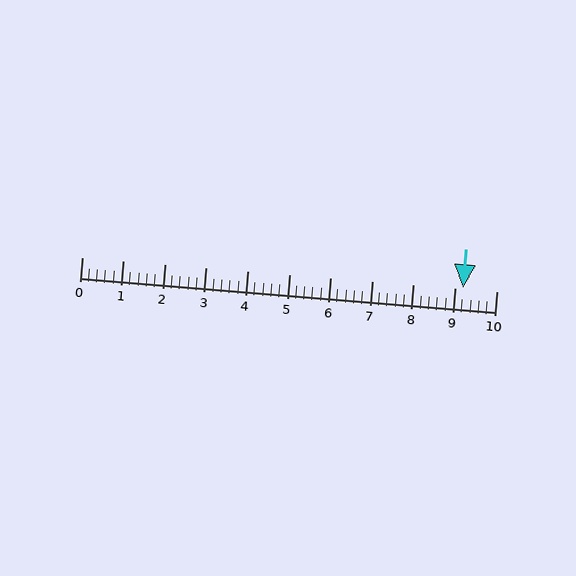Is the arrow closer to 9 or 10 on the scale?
The arrow is closer to 9.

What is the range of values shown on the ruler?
The ruler shows values from 0 to 10.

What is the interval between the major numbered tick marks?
The major tick marks are spaced 1 units apart.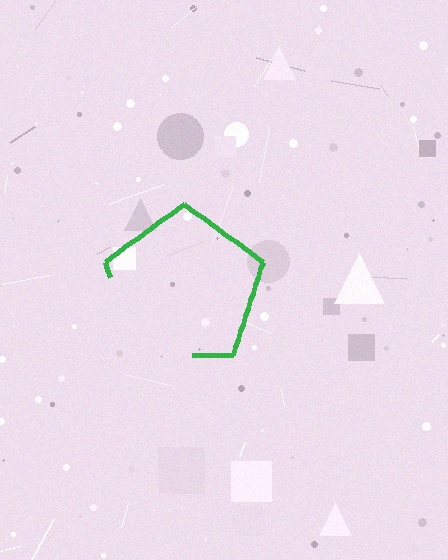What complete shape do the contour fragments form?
The contour fragments form a pentagon.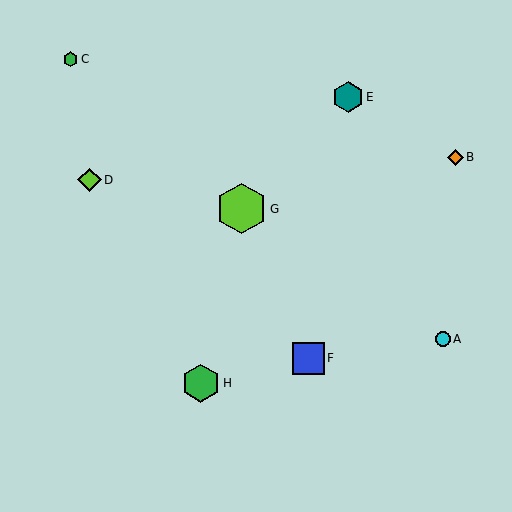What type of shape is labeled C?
Shape C is a green hexagon.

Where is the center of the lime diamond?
The center of the lime diamond is at (89, 180).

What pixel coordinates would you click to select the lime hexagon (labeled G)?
Click at (241, 209) to select the lime hexagon G.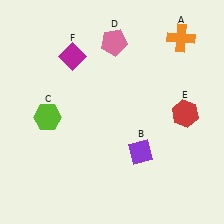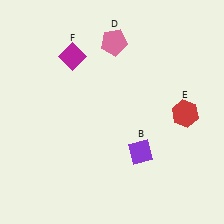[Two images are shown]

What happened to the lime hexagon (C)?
The lime hexagon (C) was removed in Image 2. It was in the bottom-left area of Image 1.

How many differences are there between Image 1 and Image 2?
There are 2 differences between the two images.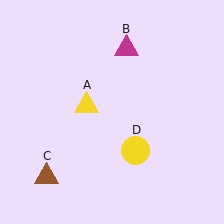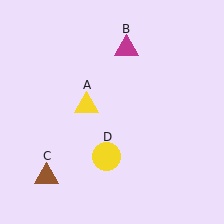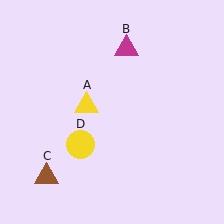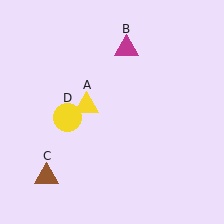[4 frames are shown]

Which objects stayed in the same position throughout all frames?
Yellow triangle (object A) and magenta triangle (object B) and brown triangle (object C) remained stationary.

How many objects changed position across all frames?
1 object changed position: yellow circle (object D).